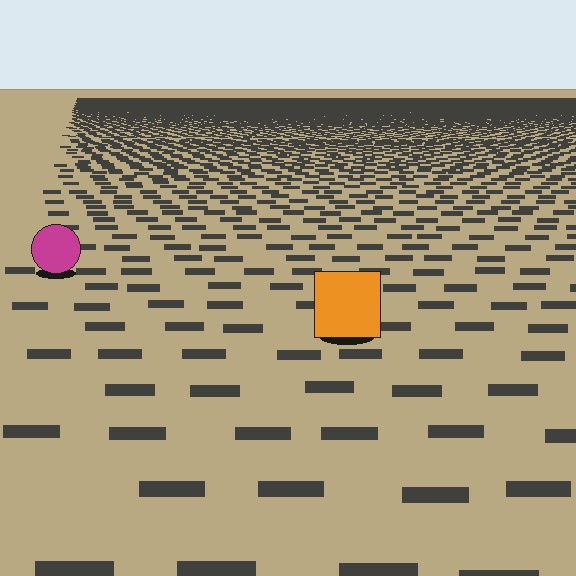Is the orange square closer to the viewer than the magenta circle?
Yes. The orange square is closer — you can tell from the texture gradient: the ground texture is coarser near it.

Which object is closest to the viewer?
The orange square is closest. The texture marks near it are larger and more spread out.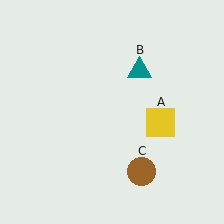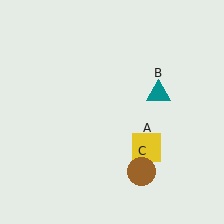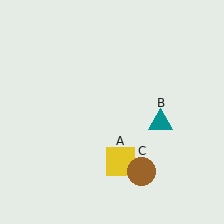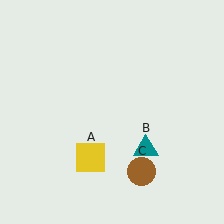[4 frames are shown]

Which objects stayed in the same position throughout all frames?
Brown circle (object C) remained stationary.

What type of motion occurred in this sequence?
The yellow square (object A), teal triangle (object B) rotated clockwise around the center of the scene.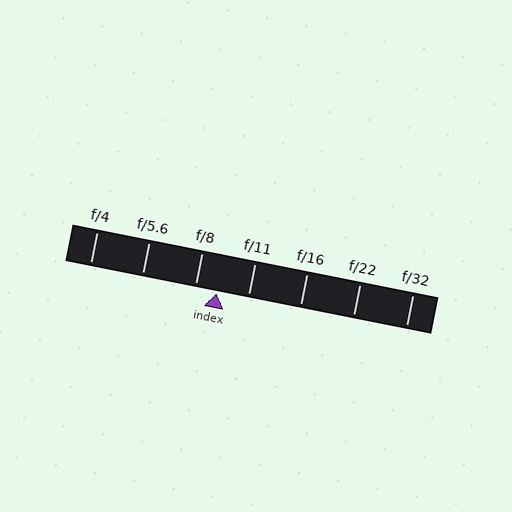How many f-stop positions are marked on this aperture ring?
There are 7 f-stop positions marked.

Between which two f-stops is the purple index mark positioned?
The index mark is between f/8 and f/11.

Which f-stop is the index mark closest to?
The index mark is closest to f/8.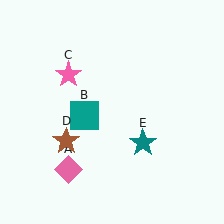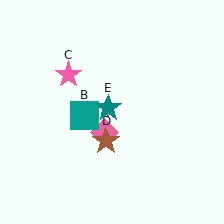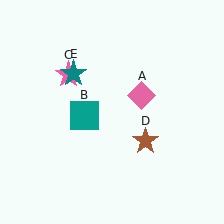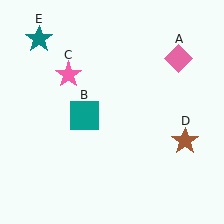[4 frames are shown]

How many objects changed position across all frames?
3 objects changed position: pink diamond (object A), brown star (object D), teal star (object E).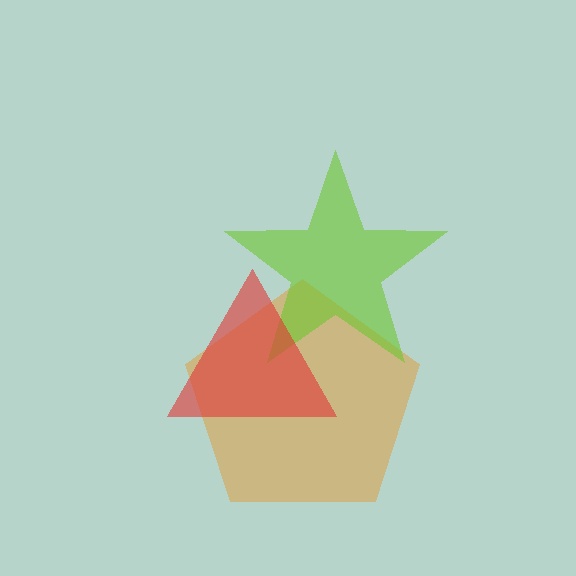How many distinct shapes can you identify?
There are 3 distinct shapes: an orange pentagon, a lime star, a red triangle.